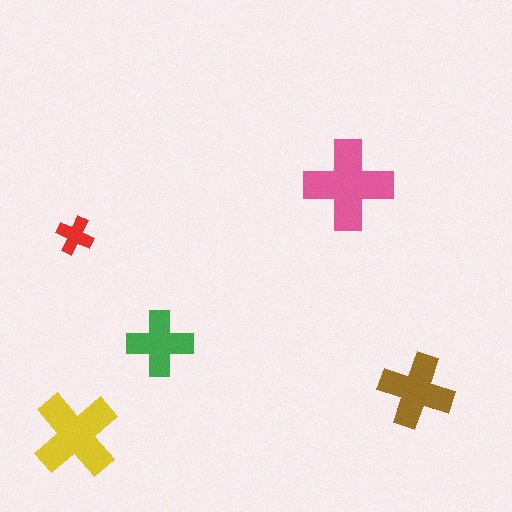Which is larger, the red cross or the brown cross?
The brown one.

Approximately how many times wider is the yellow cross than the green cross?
About 1.5 times wider.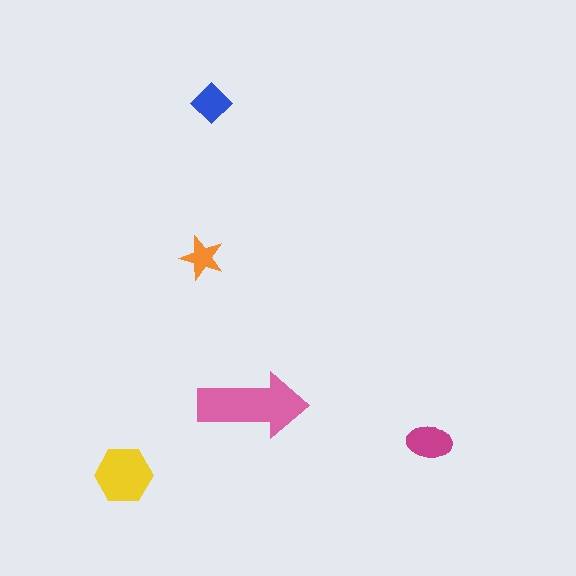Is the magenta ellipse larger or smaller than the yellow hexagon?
Smaller.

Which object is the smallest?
The orange star.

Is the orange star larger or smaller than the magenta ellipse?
Smaller.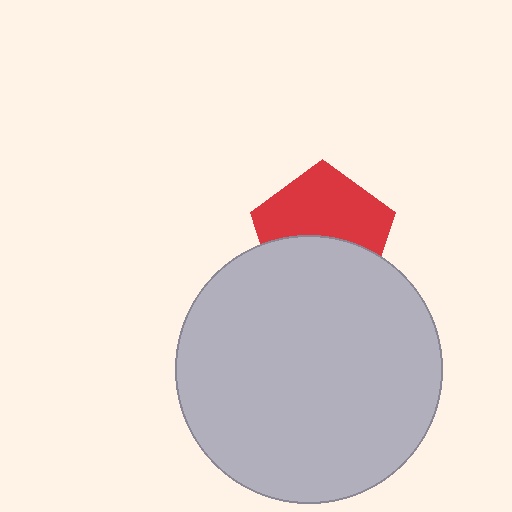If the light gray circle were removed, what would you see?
You would see the complete red pentagon.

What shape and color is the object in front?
The object in front is a light gray circle.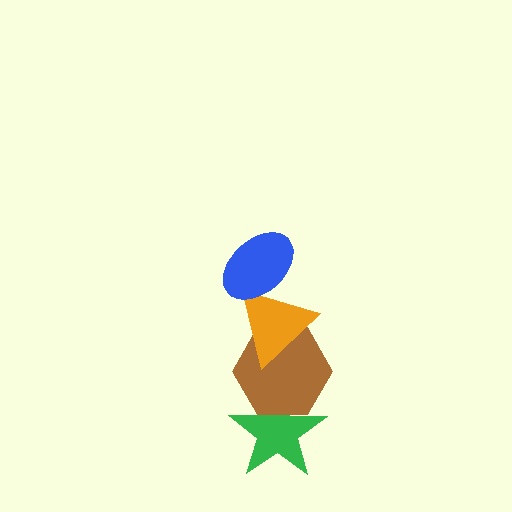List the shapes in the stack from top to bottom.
From top to bottom: the blue ellipse, the orange triangle, the brown hexagon, the green star.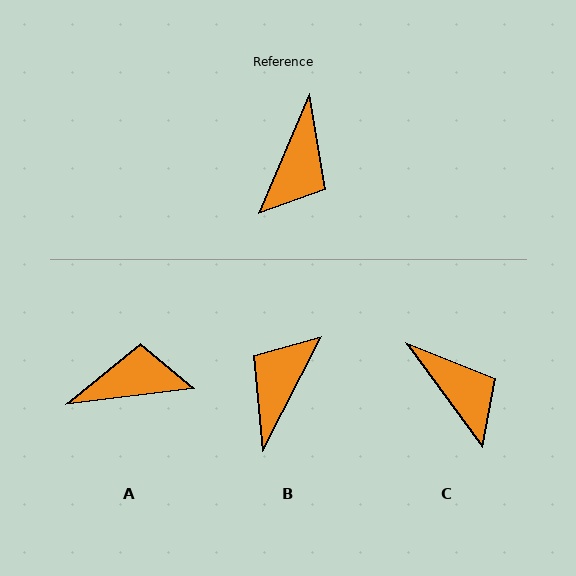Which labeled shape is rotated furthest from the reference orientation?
B, about 176 degrees away.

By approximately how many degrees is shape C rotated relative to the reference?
Approximately 59 degrees counter-clockwise.